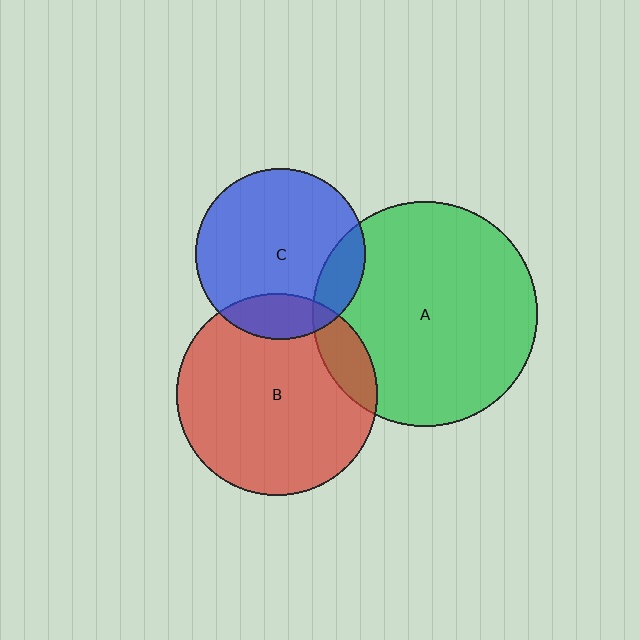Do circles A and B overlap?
Yes.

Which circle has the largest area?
Circle A (green).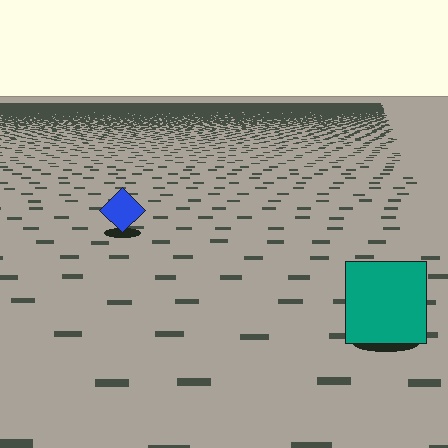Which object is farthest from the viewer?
The blue diamond is farthest from the viewer. It appears smaller and the ground texture around it is denser.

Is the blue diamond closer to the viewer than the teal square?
No. The teal square is closer — you can tell from the texture gradient: the ground texture is coarser near it.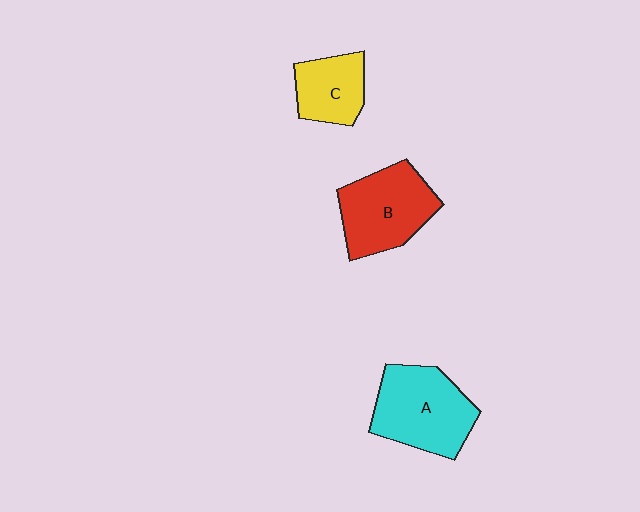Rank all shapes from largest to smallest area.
From largest to smallest: A (cyan), B (red), C (yellow).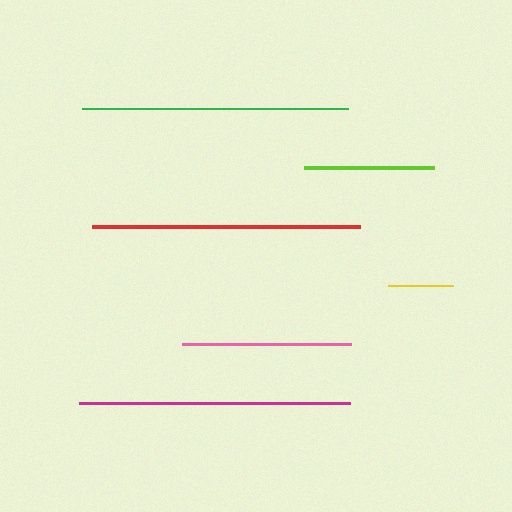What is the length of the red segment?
The red segment is approximately 269 pixels long.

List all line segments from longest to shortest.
From longest to shortest: magenta, red, green, pink, lime, yellow.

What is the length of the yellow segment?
The yellow segment is approximately 65 pixels long.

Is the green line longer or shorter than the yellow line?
The green line is longer than the yellow line.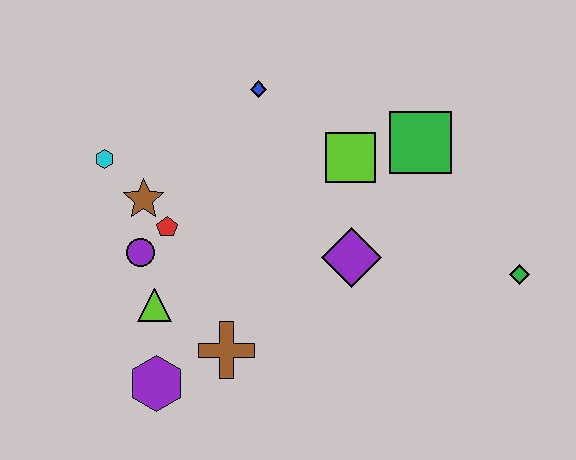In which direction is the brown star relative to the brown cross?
The brown star is above the brown cross.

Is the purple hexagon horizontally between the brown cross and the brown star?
Yes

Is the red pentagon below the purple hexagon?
No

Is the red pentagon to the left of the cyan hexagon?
No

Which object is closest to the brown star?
The red pentagon is closest to the brown star.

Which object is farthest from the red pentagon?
The green diamond is farthest from the red pentagon.